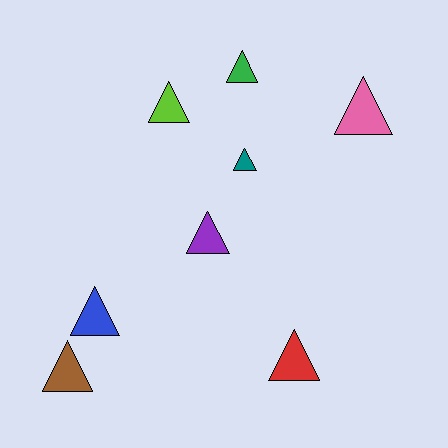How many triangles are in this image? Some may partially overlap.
There are 8 triangles.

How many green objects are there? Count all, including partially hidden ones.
There is 1 green object.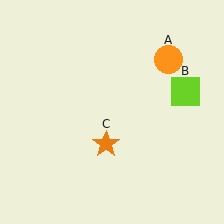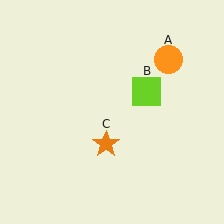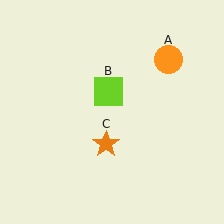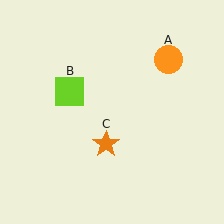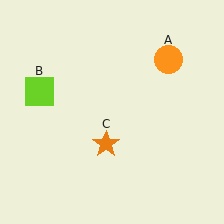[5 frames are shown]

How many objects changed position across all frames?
1 object changed position: lime square (object B).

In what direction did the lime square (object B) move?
The lime square (object B) moved left.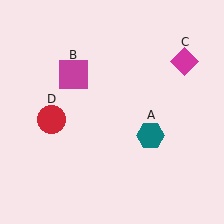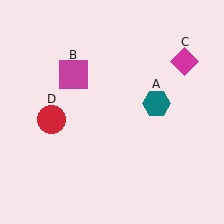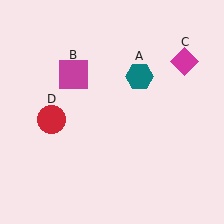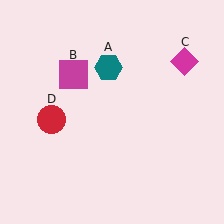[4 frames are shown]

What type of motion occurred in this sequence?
The teal hexagon (object A) rotated counterclockwise around the center of the scene.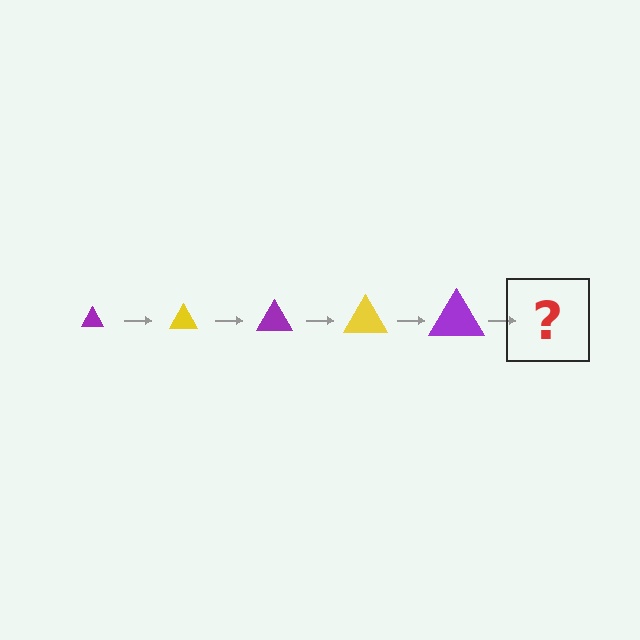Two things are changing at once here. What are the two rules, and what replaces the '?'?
The two rules are that the triangle grows larger each step and the color cycles through purple and yellow. The '?' should be a yellow triangle, larger than the previous one.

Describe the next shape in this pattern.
It should be a yellow triangle, larger than the previous one.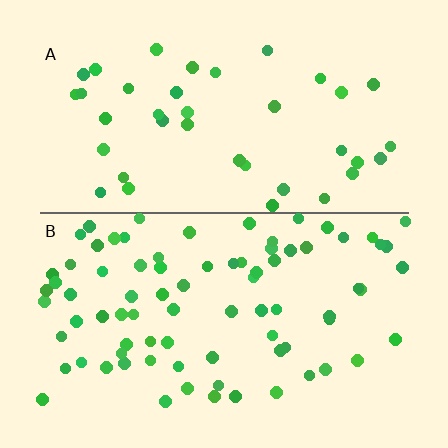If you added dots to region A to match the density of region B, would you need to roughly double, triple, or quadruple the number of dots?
Approximately double.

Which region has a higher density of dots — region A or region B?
B (the bottom).